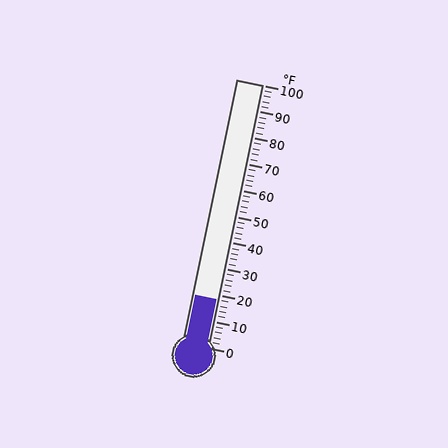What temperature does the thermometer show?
The thermometer shows approximately 18°F.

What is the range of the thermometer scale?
The thermometer scale ranges from 0°F to 100°F.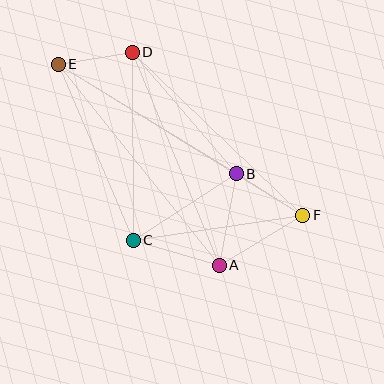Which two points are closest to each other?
Points D and E are closest to each other.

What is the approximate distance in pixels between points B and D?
The distance between B and D is approximately 160 pixels.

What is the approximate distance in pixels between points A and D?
The distance between A and D is approximately 230 pixels.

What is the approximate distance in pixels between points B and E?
The distance between B and E is approximately 209 pixels.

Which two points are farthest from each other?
Points E and F are farthest from each other.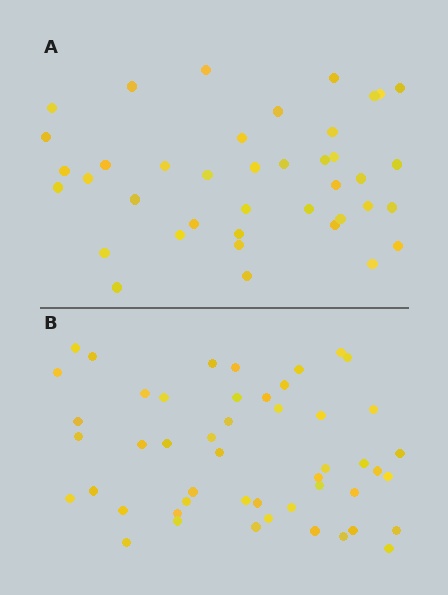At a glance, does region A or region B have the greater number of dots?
Region B (the bottom region) has more dots.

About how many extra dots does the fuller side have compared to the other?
Region B has roughly 8 or so more dots than region A.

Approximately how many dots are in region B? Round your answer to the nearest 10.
About 50 dots. (The exact count is 49, which rounds to 50.)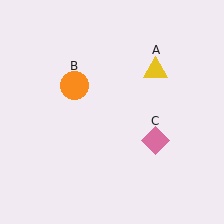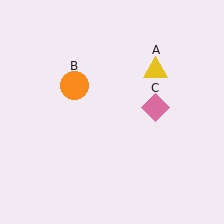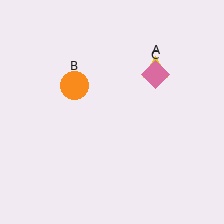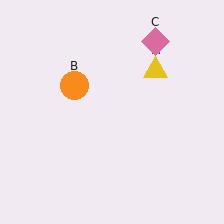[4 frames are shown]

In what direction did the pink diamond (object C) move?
The pink diamond (object C) moved up.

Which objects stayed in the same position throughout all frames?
Yellow triangle (object A) and orange circle (object B) remained stationary.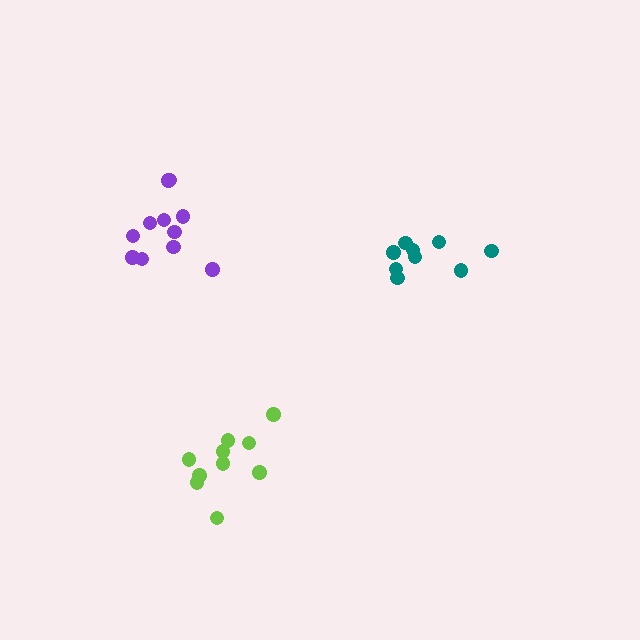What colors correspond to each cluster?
The clusters are colored: teal, purple, lime.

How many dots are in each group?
Group 1: 10 dots, Group 2: 11 dots, Group 3: 10 dots (31 total).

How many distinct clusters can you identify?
There are 3 distinct clusters.